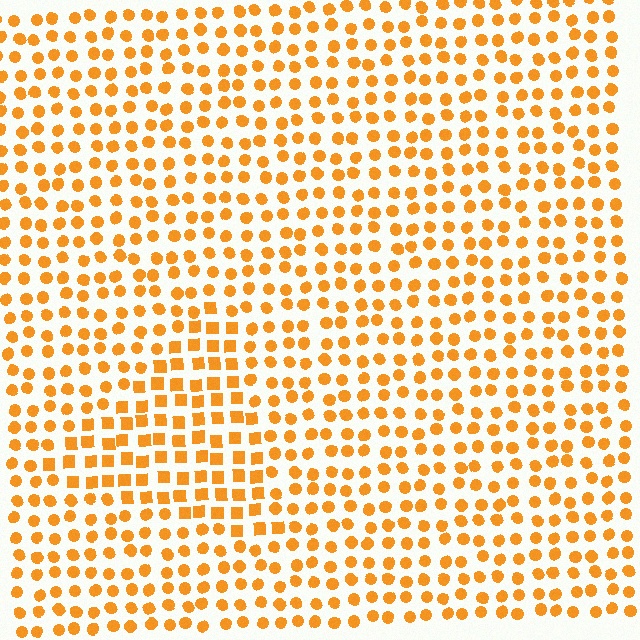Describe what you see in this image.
The image is filled with small orange elements arranged in a uniform grid. A triangle-shaped region contains squares, while the surrounding area contains circles. The boundary is defined purely by the change in element shape.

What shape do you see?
I see a triangle.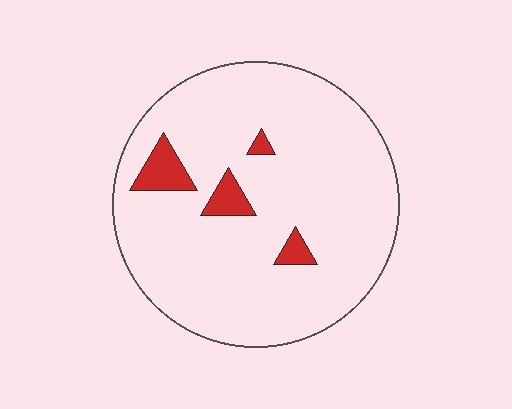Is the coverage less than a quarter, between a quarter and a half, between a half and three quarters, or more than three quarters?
Less than a quarter.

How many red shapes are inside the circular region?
4.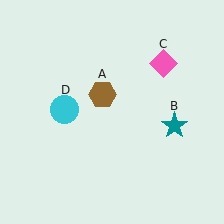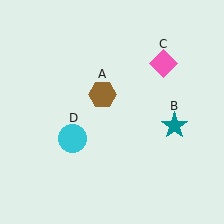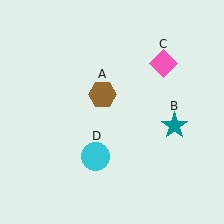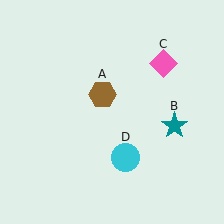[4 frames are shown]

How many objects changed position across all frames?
1 object changed position: cyan circle (object D).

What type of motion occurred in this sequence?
The cyan circle (object D) rotated counterclockwise around the center of the scene.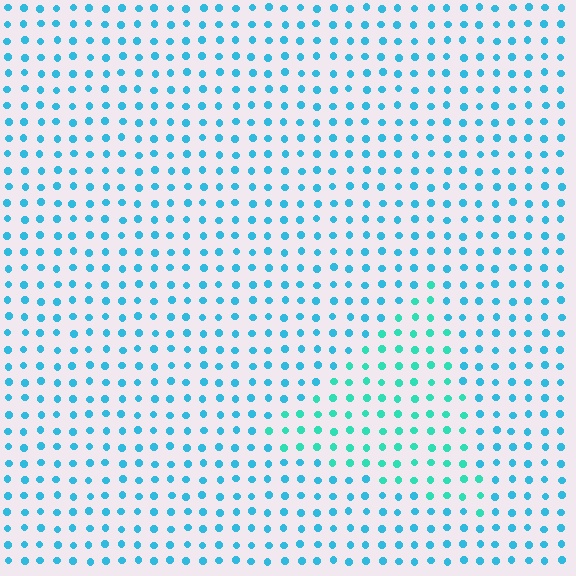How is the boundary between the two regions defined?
The boundary is defined purely by a slight shift in hue (about 28 degrees). Spacing, size, and orientation are identical on both sides.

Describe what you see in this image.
The image is filled with small cyan elements in a uniform arrangement. A triangle-shaped region is visible where the elements are tinted to a slightly different hue, forming a subtle color boundary.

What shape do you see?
I see a triangle.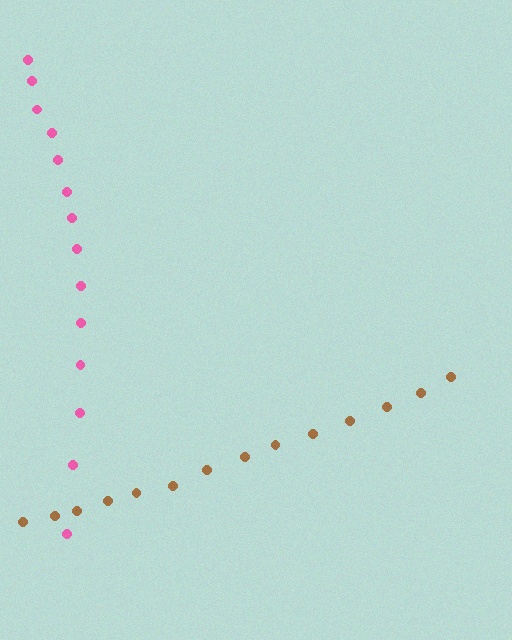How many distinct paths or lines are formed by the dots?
There are 2 distinct paths.